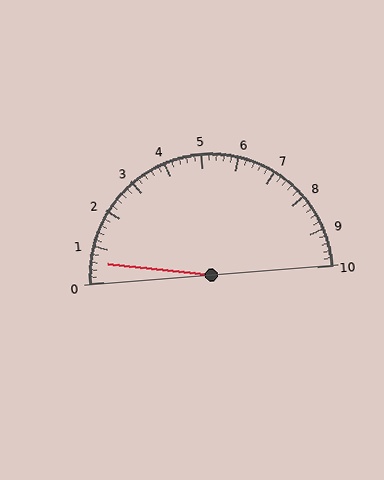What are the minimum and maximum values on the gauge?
The gauge ranges from 0 to 10.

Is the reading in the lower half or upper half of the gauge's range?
The reading is in the lower half of the range (0 to 10).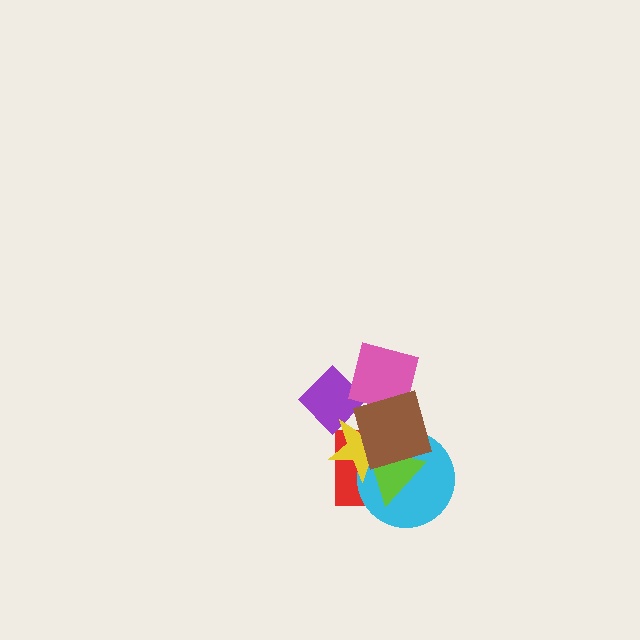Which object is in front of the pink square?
The brown diamond is in front of the pink square.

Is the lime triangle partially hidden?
Yes, it is partially covered by another shape.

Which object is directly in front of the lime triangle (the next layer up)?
The yellow star is directly in front of the lime triangle.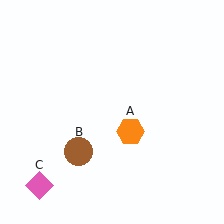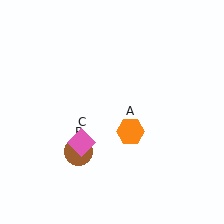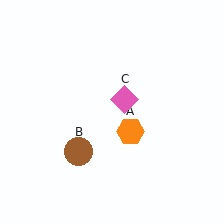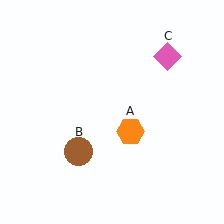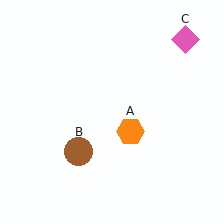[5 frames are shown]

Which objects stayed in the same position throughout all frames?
Orange hexagon (object A) and brown circle (object B) remained stationary.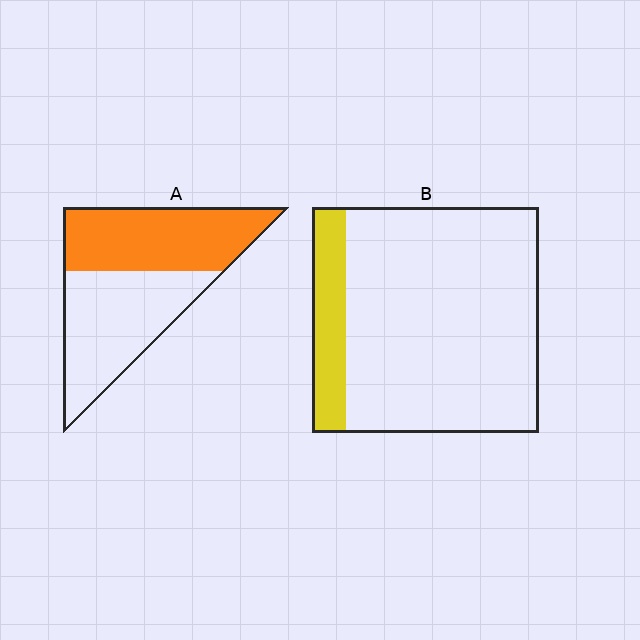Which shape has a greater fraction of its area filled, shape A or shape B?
Shape A.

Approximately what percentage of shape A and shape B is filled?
A is approximately 50% and B is approximately 15%.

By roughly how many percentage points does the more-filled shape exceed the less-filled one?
By roughly 35 percentage points (A over B).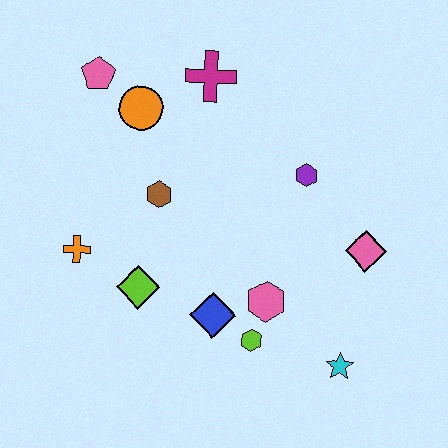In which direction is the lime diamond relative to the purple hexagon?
The lime diamond is to the left of the purple hexagon.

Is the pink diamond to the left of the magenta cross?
No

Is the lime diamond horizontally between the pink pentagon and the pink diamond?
Yes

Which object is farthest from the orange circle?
The cyan star is farthest from the orange circle.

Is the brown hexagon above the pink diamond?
Yes